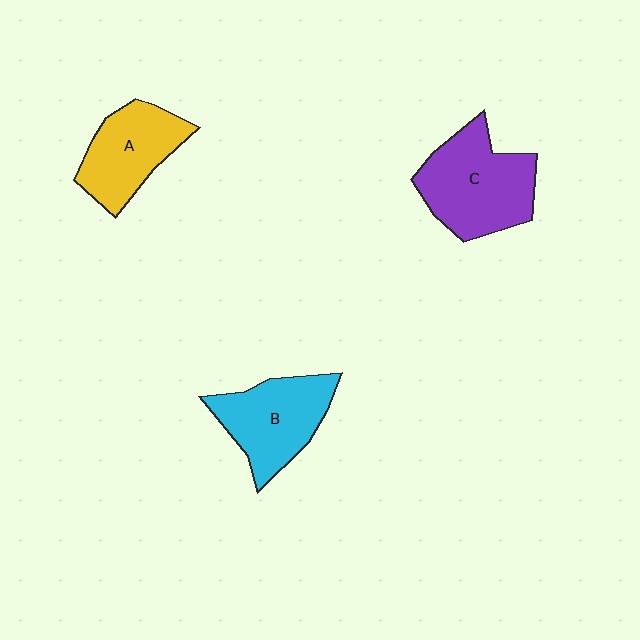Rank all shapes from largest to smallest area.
From largest to smallest: C (purple), B (cyan), A (yellow).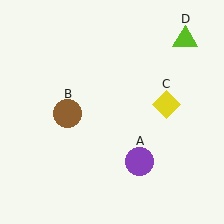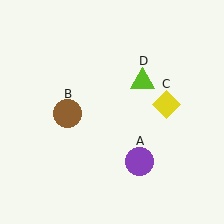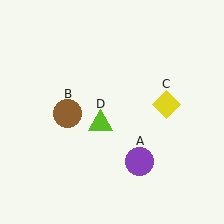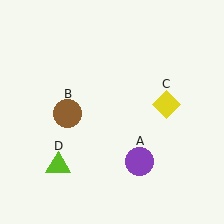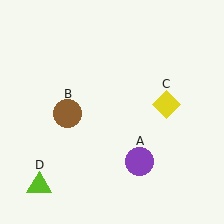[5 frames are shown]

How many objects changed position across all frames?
1 object changed position: lime triangle (object D).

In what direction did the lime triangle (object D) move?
The lime triangle (object D) moved down and to the left.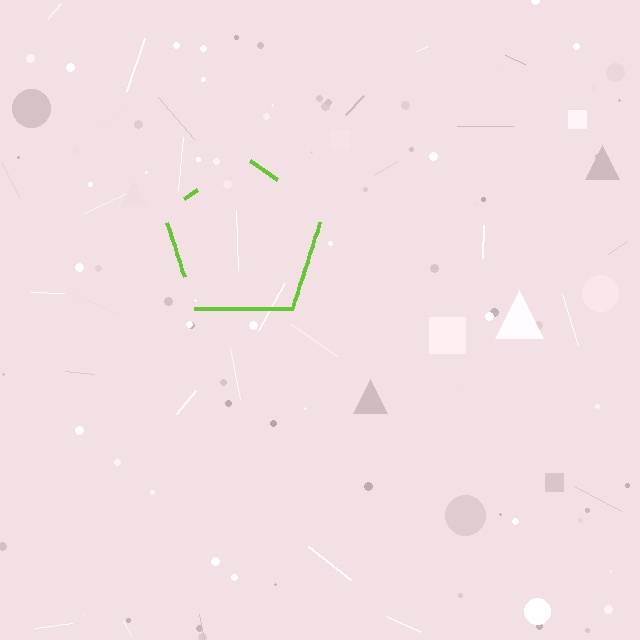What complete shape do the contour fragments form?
The contour fragments form a pentagon.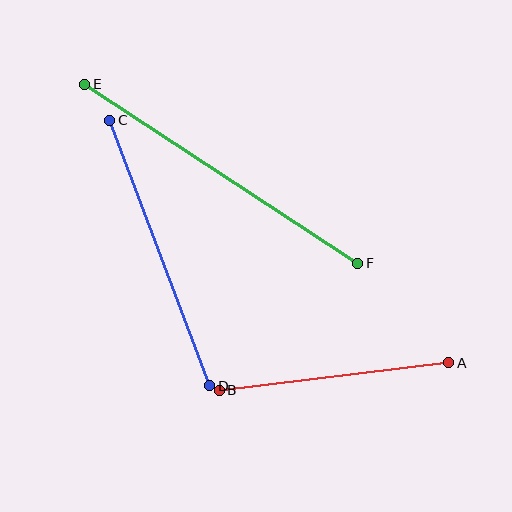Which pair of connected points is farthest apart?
Points E and F are farthest apart.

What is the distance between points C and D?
The distance is approximately 284 pixels.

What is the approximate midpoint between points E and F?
The midpoint is at approximately (221, 174) pixels.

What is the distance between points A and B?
The distance is approximately 231 pixels.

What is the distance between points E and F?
The distance is approximately 326 pixels.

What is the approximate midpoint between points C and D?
The midpoint is at approximately (160, 253) pixels.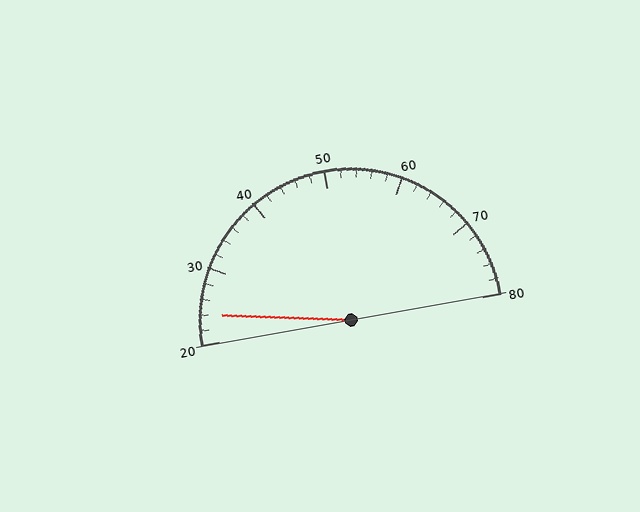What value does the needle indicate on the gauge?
The needle indicates approximately 24.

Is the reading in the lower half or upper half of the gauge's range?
The reading is in the lower half of the range (20 to 80).